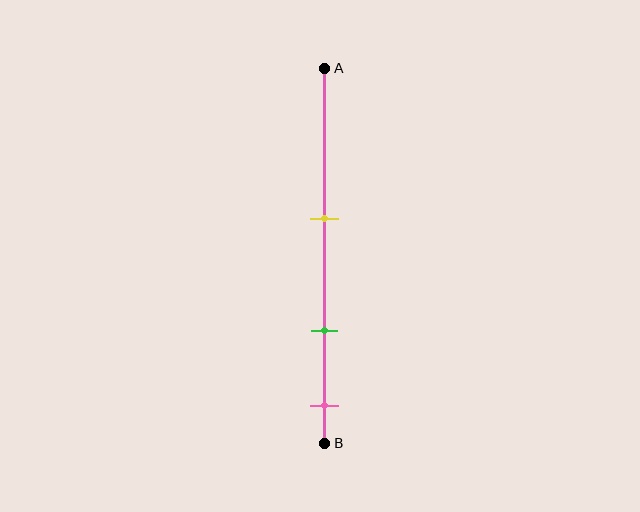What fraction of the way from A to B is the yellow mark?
The yellow mark is approximately 40% (0.4) of the way from A to B.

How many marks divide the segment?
There are 3 marks dividing the segment.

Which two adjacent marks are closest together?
The green and pink marks are the closest adjacent pair.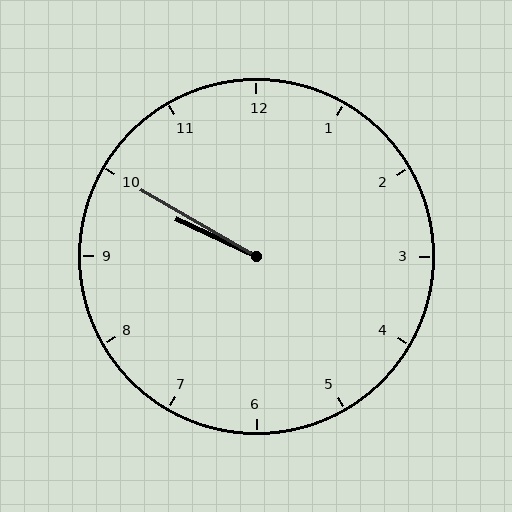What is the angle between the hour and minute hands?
Approximately 5 degrees.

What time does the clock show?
9:50.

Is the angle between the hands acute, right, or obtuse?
It is acute.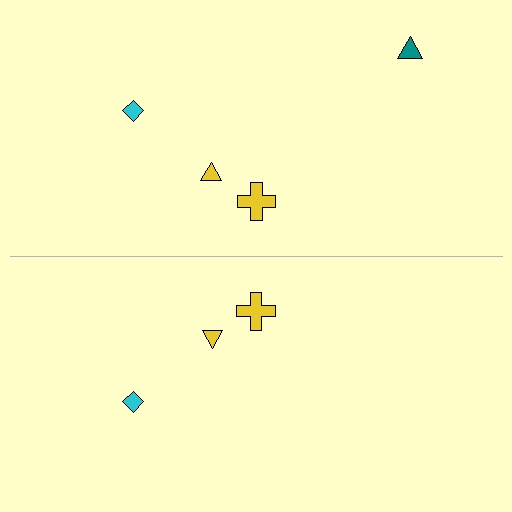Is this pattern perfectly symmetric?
No, the pattern is not perfectly symmetric. A teal triangle is missing from the bottom side.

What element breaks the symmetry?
A teal triangle is missing from the bottom side.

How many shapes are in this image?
There are 7 shapes in this image.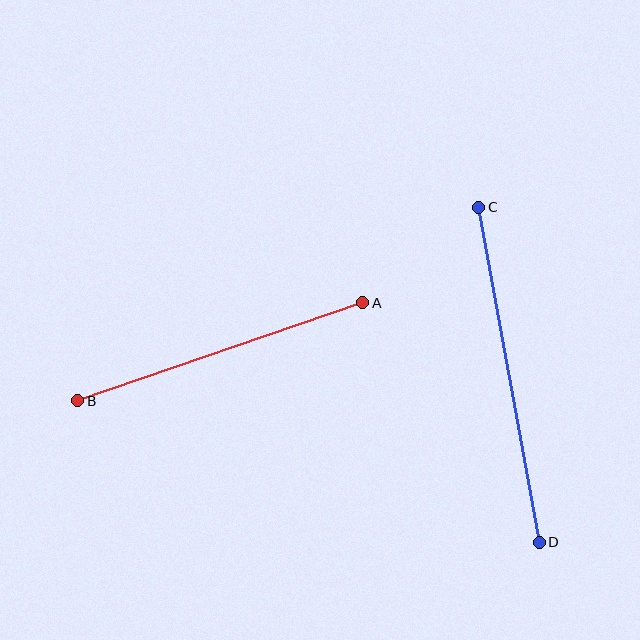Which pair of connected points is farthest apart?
Points C and D are farthest apart.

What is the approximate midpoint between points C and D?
The midpoint is at approximately (509, 375) pixels.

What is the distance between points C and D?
The distance is approximately 340 pixels.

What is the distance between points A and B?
The distance is approximately 301 pixels.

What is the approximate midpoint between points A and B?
The midpoint is at approximately (220, 352) pixels.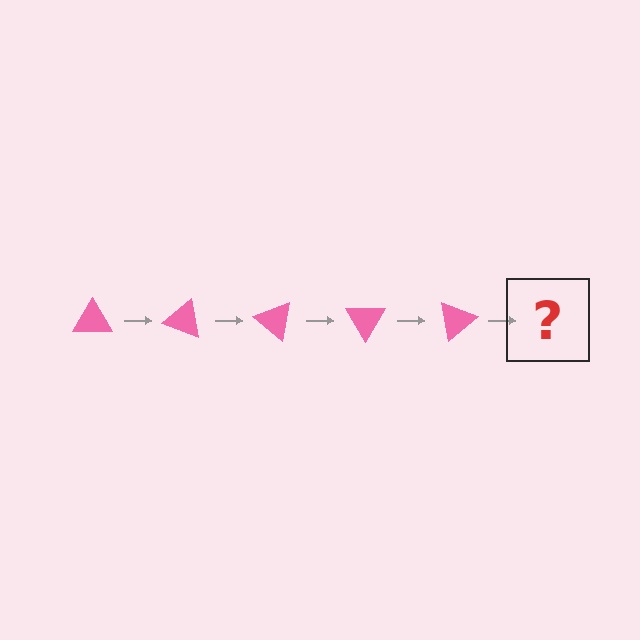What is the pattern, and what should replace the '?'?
The pattern is that the triangle rotates 20 degrees each step. The '?' should be a pink triangle rotated 100 degrees.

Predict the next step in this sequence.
The next step is a pink triangle rotated 100 degrees.